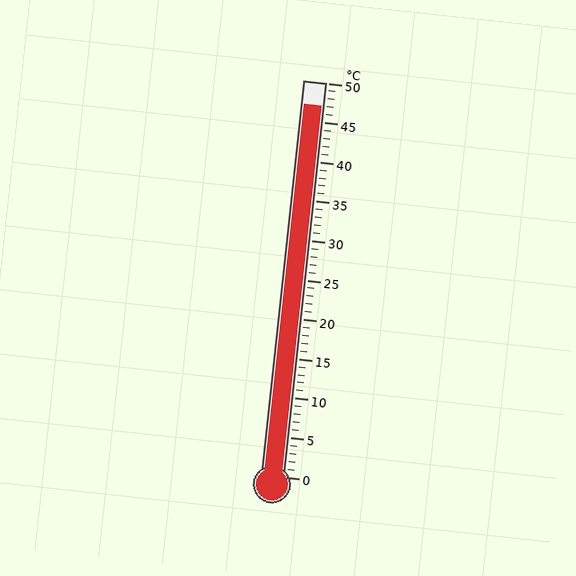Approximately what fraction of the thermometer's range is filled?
The thermometer is filled to approximately 95% of its range.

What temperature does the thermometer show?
The thermometer shows approximately 47°C.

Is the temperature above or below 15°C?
The temperature is above 15°C.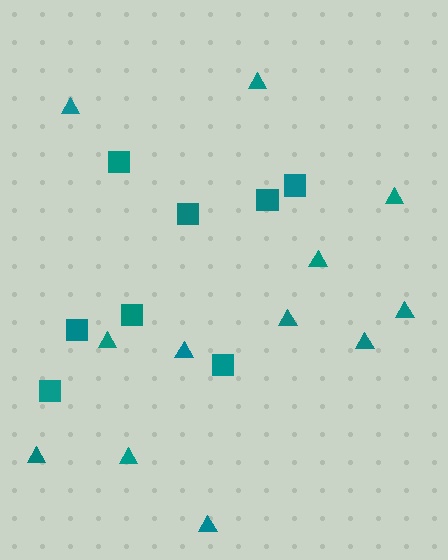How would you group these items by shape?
There are 2 groups: one group of triangles (12) and one group of squares (8).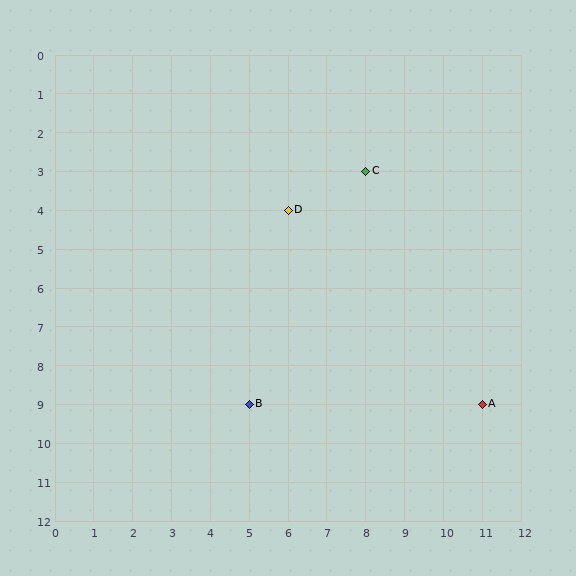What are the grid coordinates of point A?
Point A is at grid coordinates (11, 9).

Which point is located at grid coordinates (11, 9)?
Point A is at (11, 9).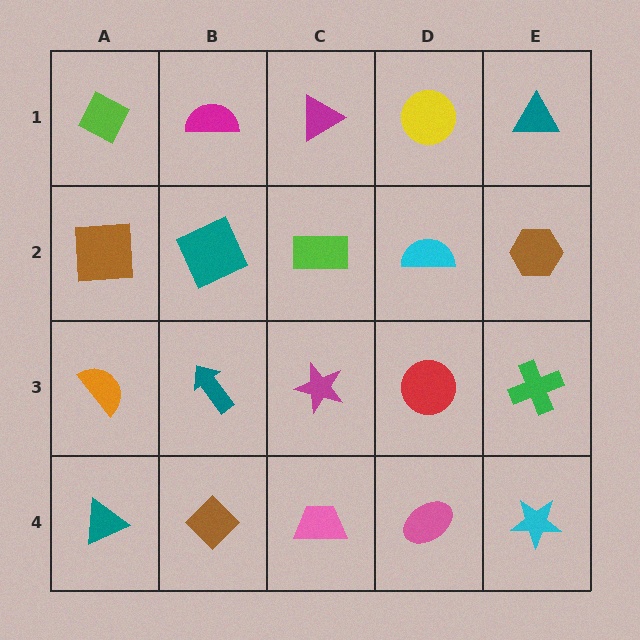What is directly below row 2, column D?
A red circle.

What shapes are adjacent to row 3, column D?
A cyan semicircle (row 2, column D), a pink ellipse (row 4, column D), a magenta star (row 3, column C), a green cross (row 3, column E).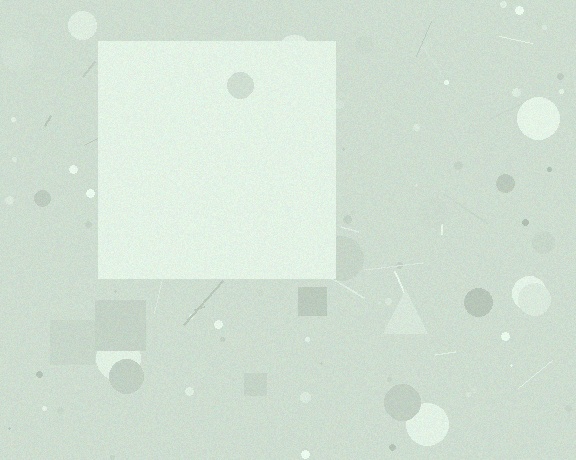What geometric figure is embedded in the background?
A square is embedded in the background.